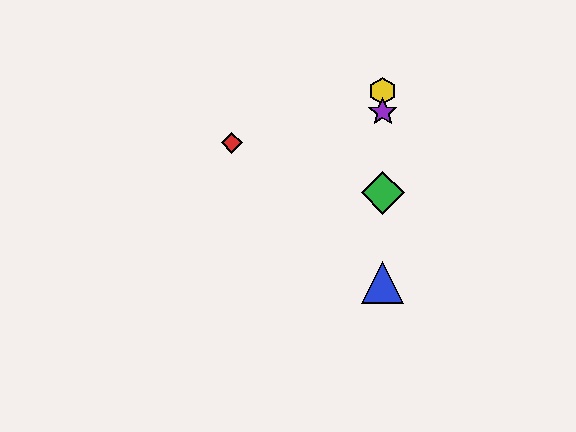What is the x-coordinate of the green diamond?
The green diamond is at x≈383.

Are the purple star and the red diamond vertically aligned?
No, the purple star is at x≈383 and the red diamond is at x≈232.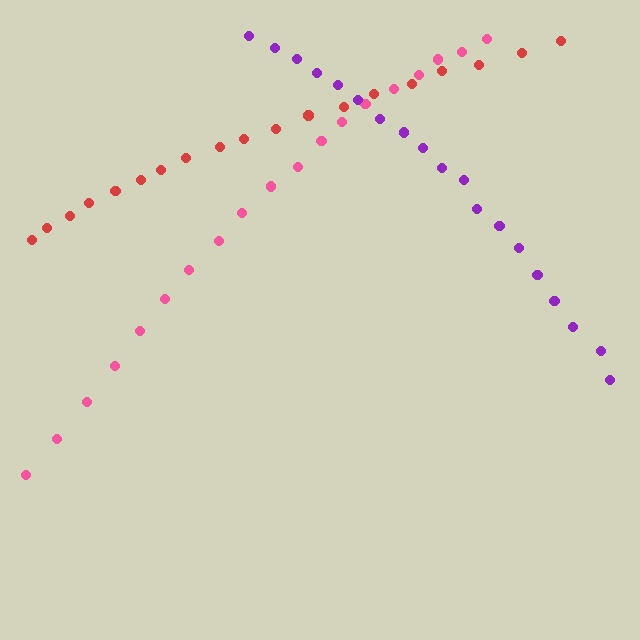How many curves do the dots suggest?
There are 3 distinct paths.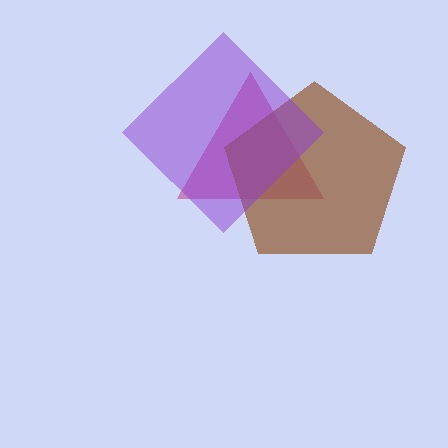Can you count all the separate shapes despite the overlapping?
Yes, there are 3 separate shapes.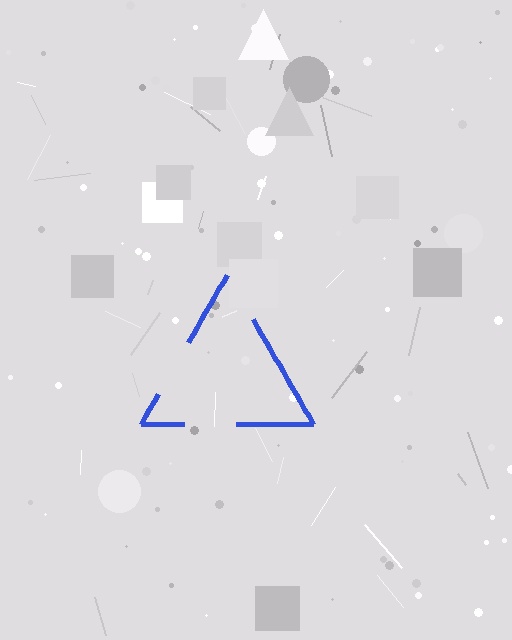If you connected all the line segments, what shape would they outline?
They would outline a triangle.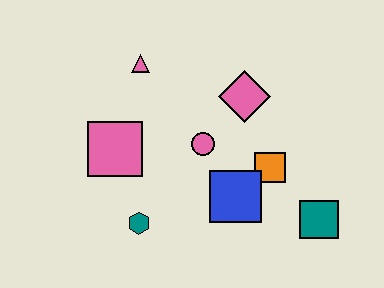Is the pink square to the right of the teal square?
No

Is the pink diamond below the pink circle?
No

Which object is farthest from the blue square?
The pink triangle is farthest from the blue square.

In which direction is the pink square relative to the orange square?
The pink square is to the left of the orange square.